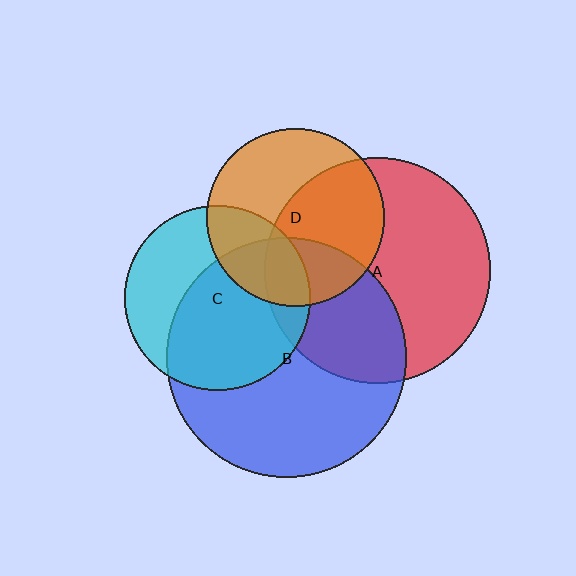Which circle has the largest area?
Circle B (blue).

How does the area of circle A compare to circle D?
Approximately 1.6 times.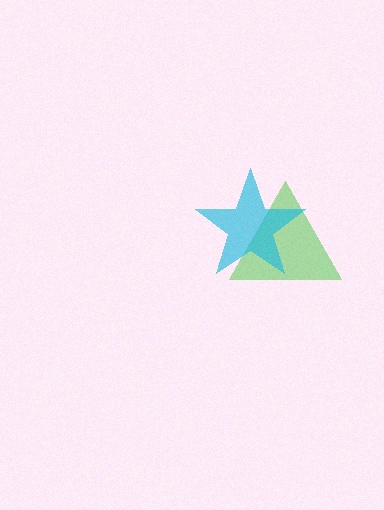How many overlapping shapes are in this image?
There are 2 overlapping shapes in the image.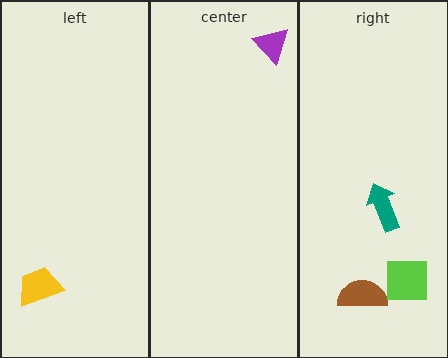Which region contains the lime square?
The right region.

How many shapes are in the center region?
1.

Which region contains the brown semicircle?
The right region.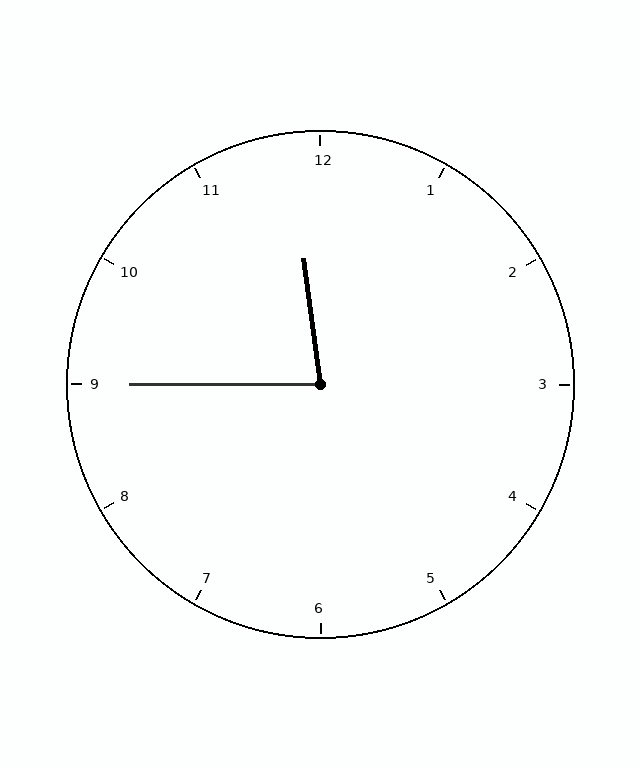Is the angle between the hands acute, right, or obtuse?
It is acute.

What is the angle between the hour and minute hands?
Approximately 82 degrees.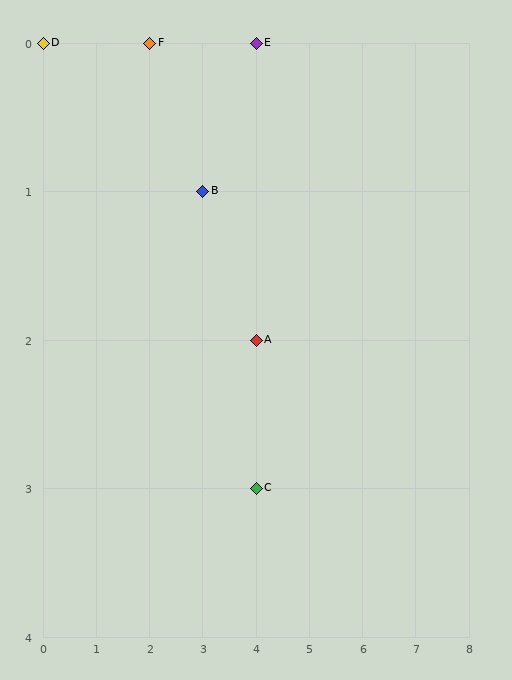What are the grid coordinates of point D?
Point D is at grid coordinates (0, 0).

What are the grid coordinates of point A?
Point A is at grid coordinates (4, 2).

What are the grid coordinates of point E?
Point E is at grid coordinates (4, 0).